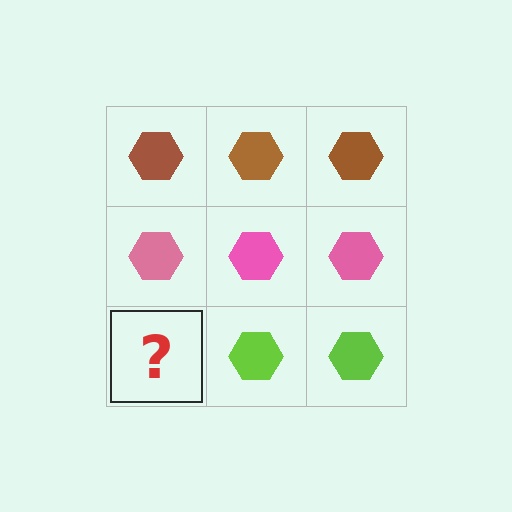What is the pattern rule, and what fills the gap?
The rule is that each row has a consistent color. The gap should be filled with a lime hexagon.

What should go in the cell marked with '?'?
The missing cell should contain a lime hexagon.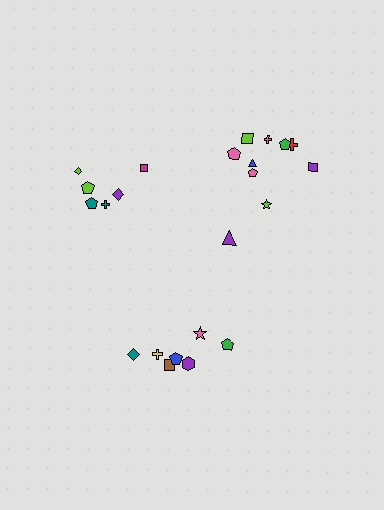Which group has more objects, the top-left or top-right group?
The top-right group.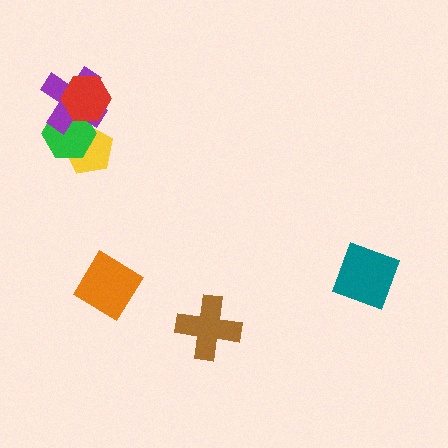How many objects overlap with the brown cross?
0 objects overlap with the brown cross.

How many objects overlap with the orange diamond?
0 objects overlap with the orange diamond.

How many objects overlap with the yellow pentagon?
2 objects overlap with the yellow pentagon.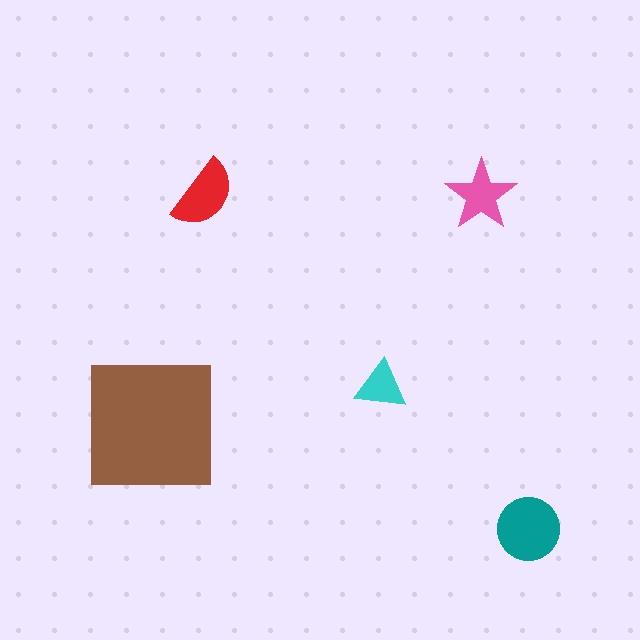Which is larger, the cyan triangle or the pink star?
The pink star.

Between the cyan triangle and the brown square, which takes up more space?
The brown square.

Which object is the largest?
The brown square.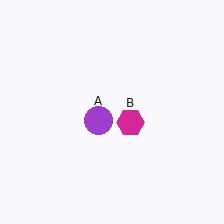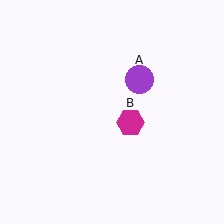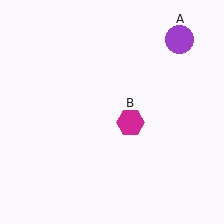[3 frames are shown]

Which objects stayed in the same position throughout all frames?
Magenta hexagon (object B) remained stationary.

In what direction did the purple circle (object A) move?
The purple circle (object A) moved up and to the right.